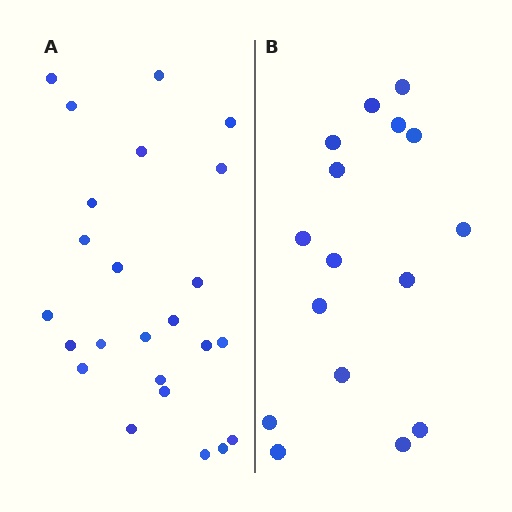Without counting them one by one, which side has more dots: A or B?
Region A (the left region) has more dots.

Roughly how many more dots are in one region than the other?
Region A has roughly 8 or so more dots than region B.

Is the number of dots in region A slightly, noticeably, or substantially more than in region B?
Region A has substantially more. The ratio is roughly 1.5 to 1.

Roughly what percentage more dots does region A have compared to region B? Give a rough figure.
About 50% more.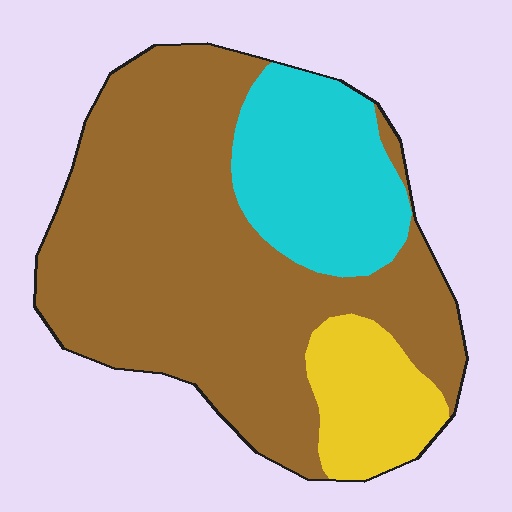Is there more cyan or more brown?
Brown.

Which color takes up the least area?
Yellow, at roughly 15%.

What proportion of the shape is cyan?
Cyan covers about 20% of the shape.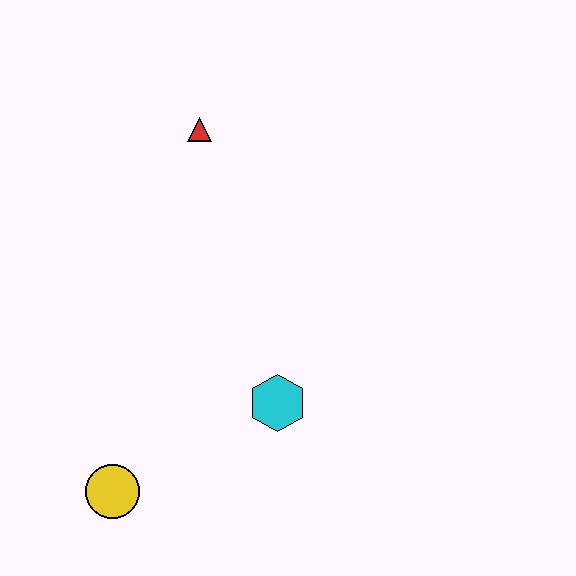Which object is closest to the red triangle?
The cyan hexagon is closest to the red triangle.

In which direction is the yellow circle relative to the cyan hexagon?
The yellow circle is to the left of the cyan hexagon.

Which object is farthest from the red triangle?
The yellow circle is farthest from the red triangle.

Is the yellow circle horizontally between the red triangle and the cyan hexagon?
No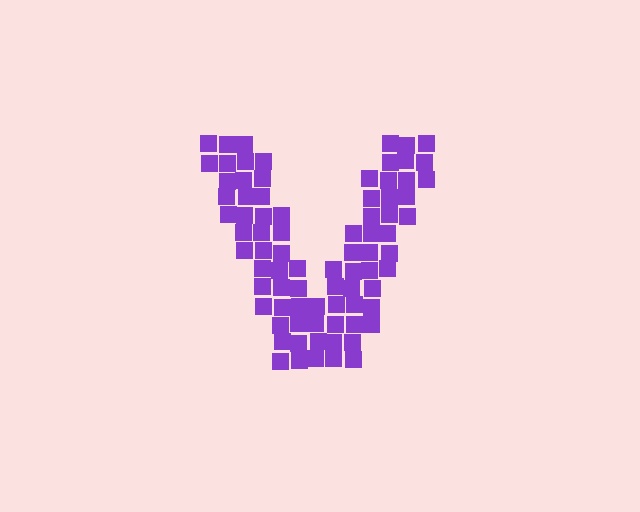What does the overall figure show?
The overall figure shows the letter V.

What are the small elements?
The small elements are squares.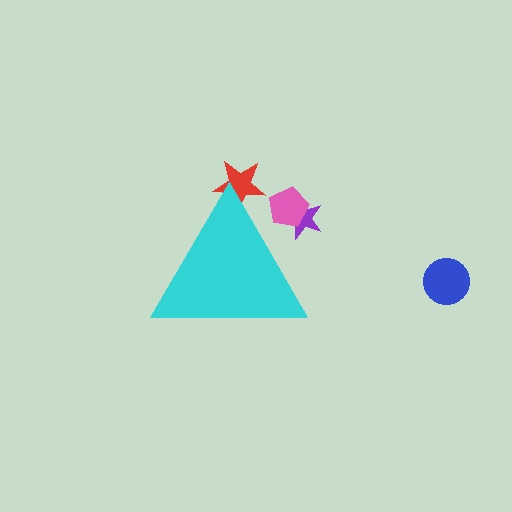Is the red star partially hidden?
Yes, the red star is partially hidden behind the cyan triangle.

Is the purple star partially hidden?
Yes, the purple star is partially hidden behind the cyan triangle.